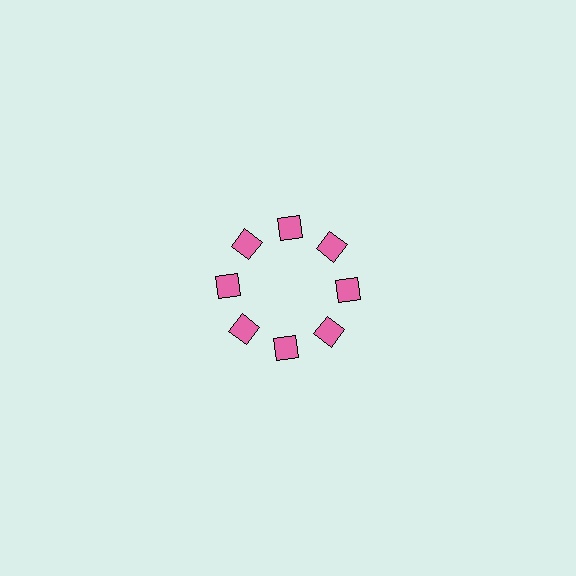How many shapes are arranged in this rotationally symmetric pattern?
There are 8 shapes, arranged in 8 groups of 1.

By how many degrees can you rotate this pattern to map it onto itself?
The pattern maps onto itself every 45 degrees of rotation.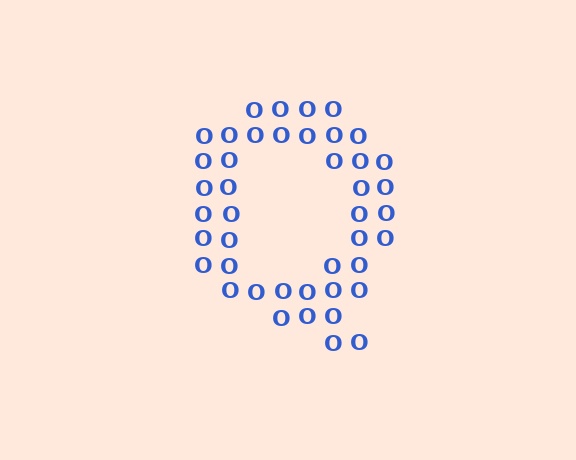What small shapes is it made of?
It is made of small letter O's.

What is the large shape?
The large shape is the letter Q.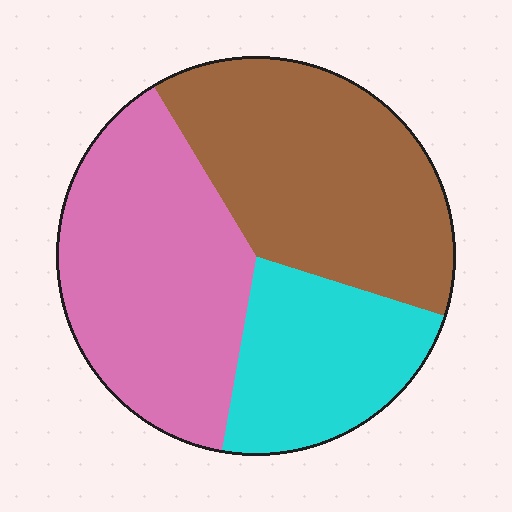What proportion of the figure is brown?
Brown takes up between a quarter and a half of the figure.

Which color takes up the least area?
Cyan, at roughly 25%.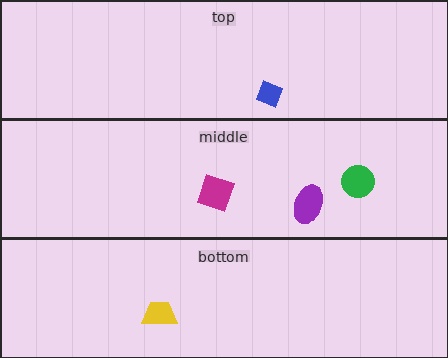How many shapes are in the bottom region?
1.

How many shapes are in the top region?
1.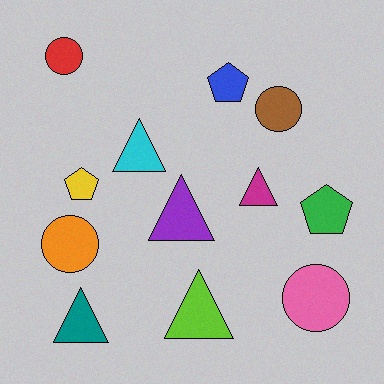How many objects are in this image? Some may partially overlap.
There are 12 objects.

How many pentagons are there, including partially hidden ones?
There are 3 pentagons.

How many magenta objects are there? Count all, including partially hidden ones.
There is 1 magenta object.